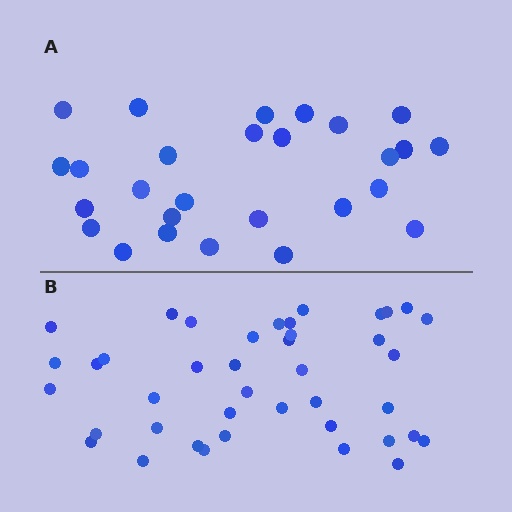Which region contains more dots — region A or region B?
Region B (the bottom region) has more dots.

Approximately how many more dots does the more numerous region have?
Region B has approximately 15 more dots than region A.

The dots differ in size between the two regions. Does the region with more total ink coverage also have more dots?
No. Region A has more total ink coverage because its dots are larger, but region B actually contains more individual dots. Total area can be misleading — the number of items is what matters here.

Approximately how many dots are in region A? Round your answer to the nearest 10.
About 30 dots. (The exact count is 27, which rounds to 30.)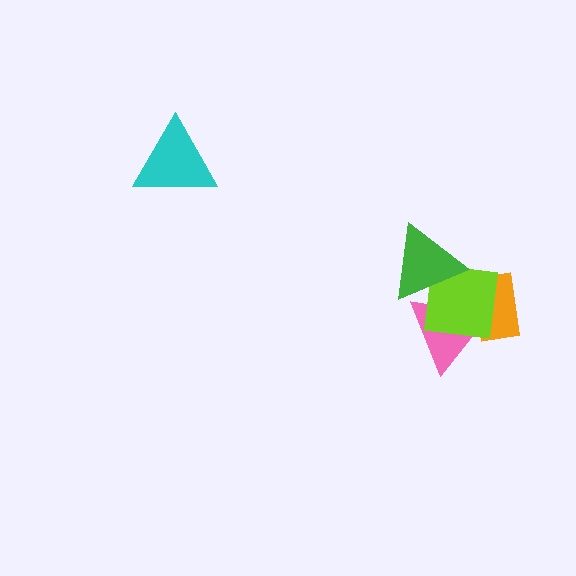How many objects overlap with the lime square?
3 objects overlap with the lime square.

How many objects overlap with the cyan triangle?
0 objects overlap with the cyan triangle.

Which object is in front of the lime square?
The green triangle is in front of the lime square.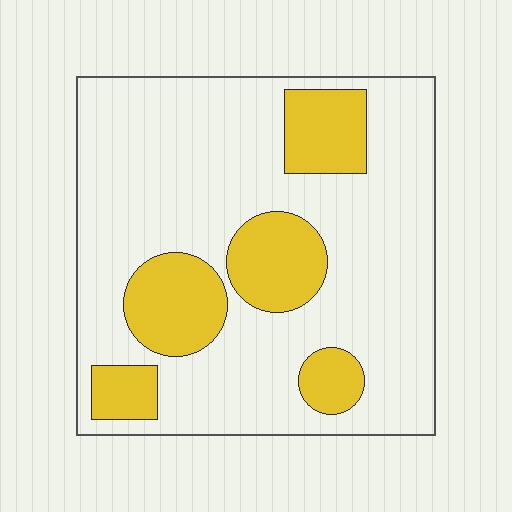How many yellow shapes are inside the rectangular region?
5.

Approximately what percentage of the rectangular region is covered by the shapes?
Approximately 25%.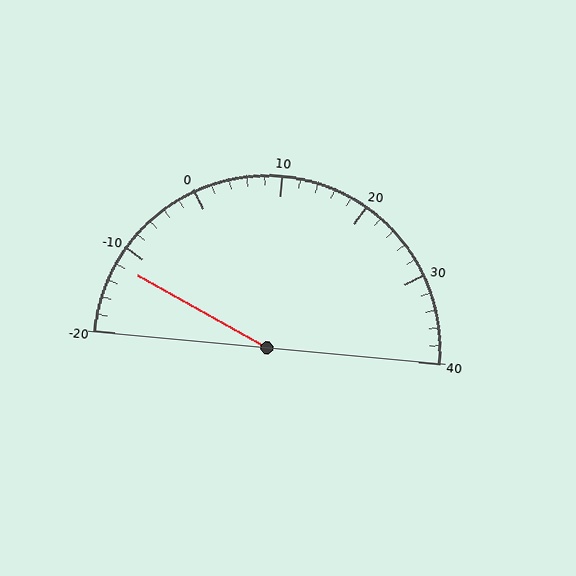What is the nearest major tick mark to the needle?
The nearest major tick mark is -10.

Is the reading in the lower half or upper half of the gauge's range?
The reading is in the lower half of the range (-20 to 40).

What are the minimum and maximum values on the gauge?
The gauge ranges from -20 to 40.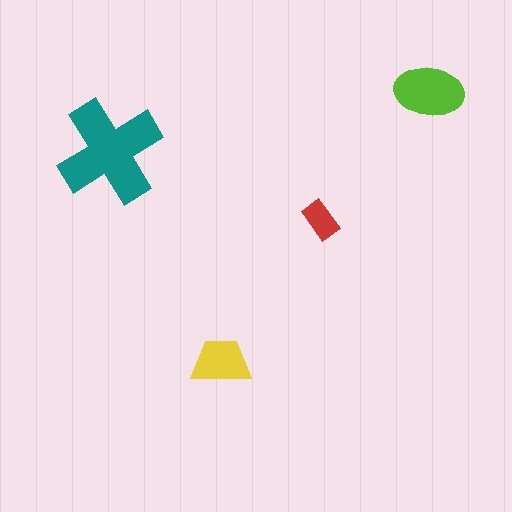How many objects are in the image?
There are 4 objects in the image.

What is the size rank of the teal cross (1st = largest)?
1st.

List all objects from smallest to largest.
The red rectangle, the yellow trapezoid, the lime ellipse, the teal cross.